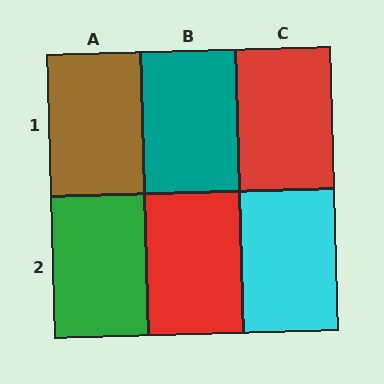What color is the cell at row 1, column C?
Red.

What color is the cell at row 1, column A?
Brown.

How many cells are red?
2 cells are red.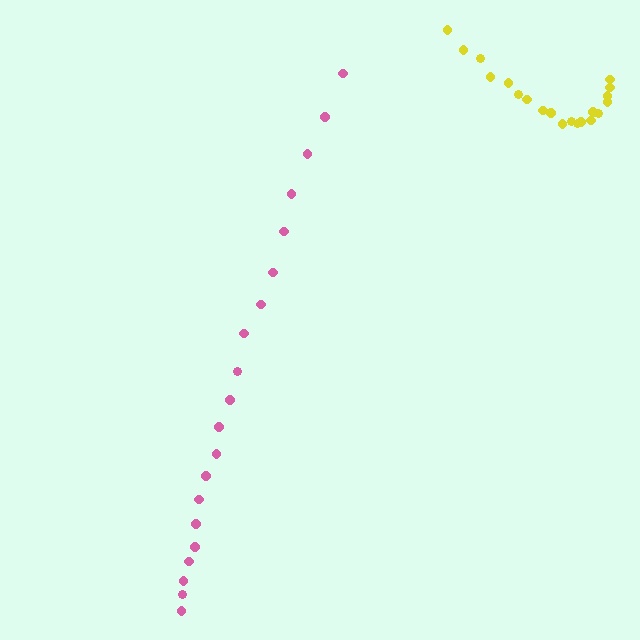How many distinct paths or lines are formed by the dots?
There are 2 distinct paths.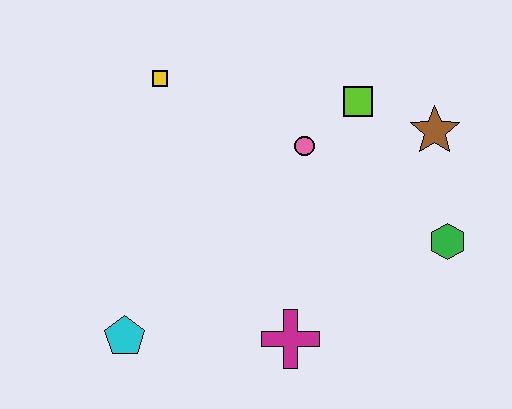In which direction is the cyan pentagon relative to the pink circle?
The cyan pentagon is below the pink circle.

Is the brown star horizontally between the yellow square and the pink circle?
No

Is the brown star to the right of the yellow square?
Yes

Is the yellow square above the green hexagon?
Yes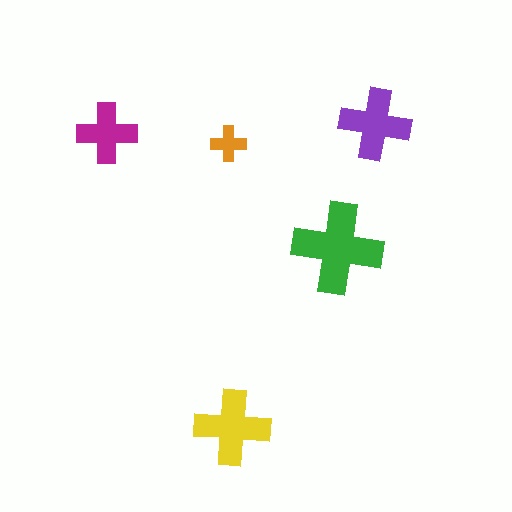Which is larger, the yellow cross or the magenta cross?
The yellow one.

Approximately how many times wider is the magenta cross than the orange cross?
About 1.5 times wider.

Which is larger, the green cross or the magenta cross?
The green one.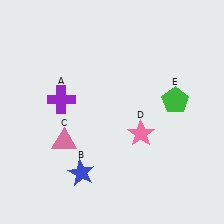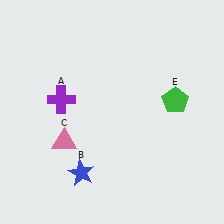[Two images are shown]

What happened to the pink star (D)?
The pink star (D) was removed in Image 2. It was in the bottom-right area of Image 1.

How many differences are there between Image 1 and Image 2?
There is 1 difference between the two images.